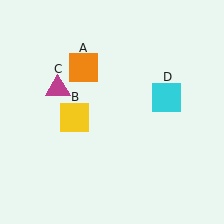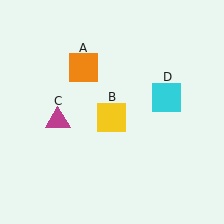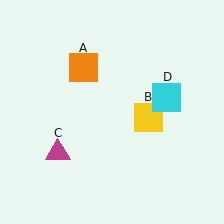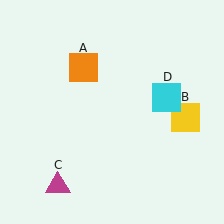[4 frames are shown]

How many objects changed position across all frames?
2 objects changed position: yellow square (object B), magenta triangle (object C).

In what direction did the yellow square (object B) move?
The yellow square (object B) moved right.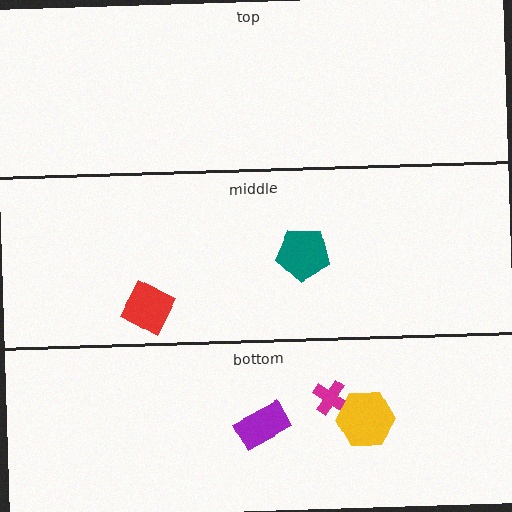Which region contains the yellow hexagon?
The bottom region.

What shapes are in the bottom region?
The magenta cross, the yellow hexagon, the purple rectangle.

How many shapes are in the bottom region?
3.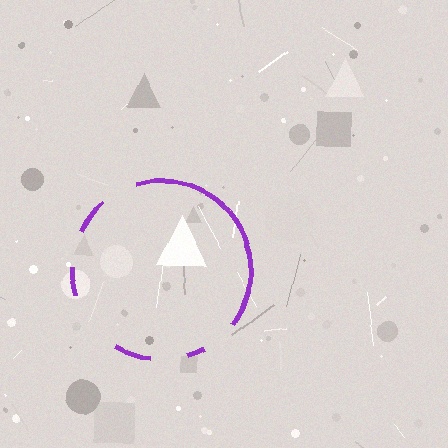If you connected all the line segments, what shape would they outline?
They would outline a circle.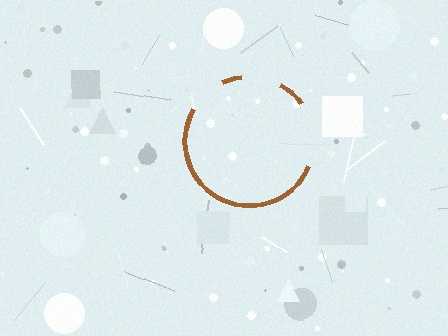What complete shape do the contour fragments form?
The contour fragments form a circle.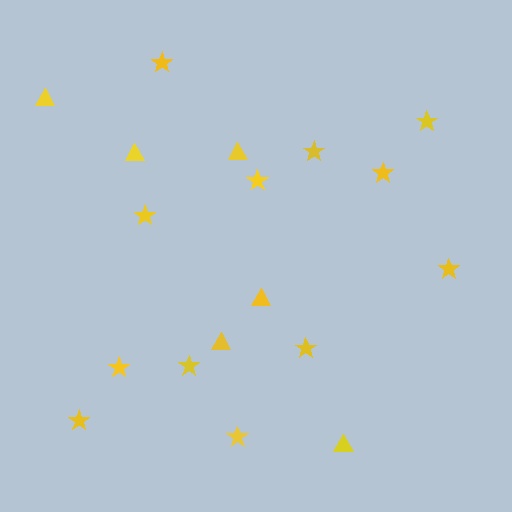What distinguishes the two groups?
There are 2 groups: one group of triangles (6) and one group of stars (12).